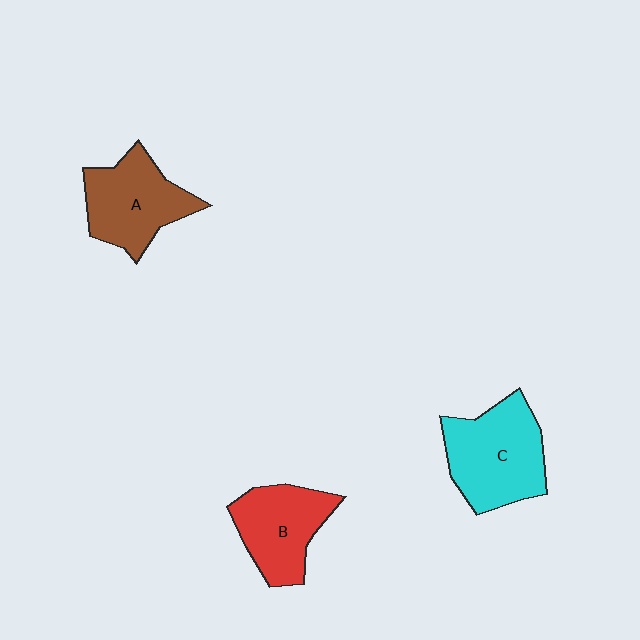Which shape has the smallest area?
Shape B (red).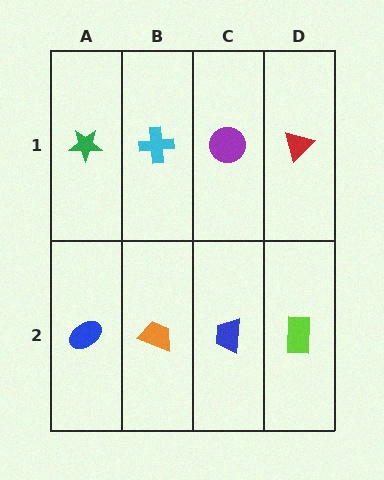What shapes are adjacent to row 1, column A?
A blue ellipse (row 2, column A), a cyan cross (row 1, column B).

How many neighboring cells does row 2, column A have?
2.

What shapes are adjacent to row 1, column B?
An orange trapezoid (row 2, column B), a green star (row 1, column A), a purple circle (row 1, column C).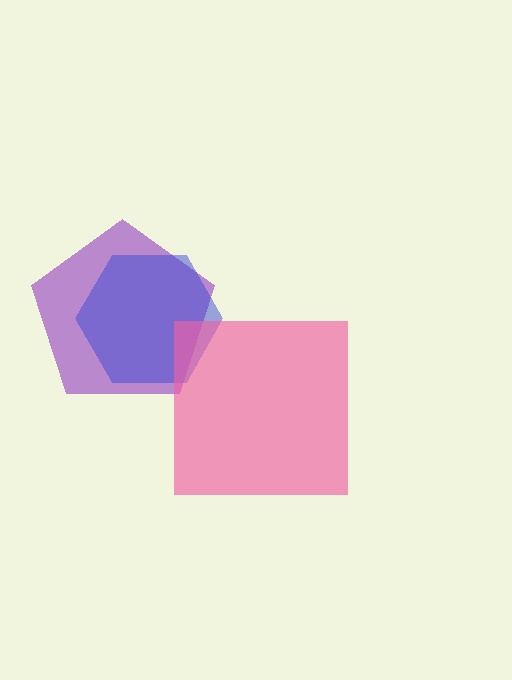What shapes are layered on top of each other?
The layered shapes are: a purple pentagon, a blue hexagon, a pink square.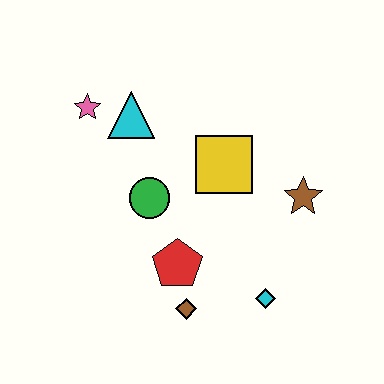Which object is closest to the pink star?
The cyan triangle is closest to the pink star.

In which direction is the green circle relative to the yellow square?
The green circle is to the left of the yellow square.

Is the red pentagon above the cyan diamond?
Yes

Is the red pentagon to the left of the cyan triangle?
No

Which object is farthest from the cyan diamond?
The pink star is farthest from the cyan diamond.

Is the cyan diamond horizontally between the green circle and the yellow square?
No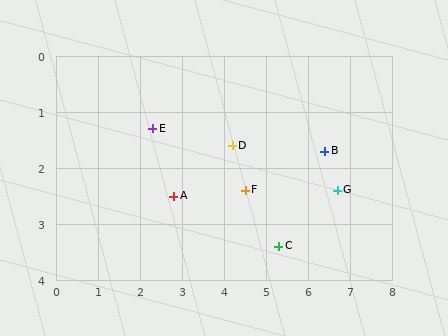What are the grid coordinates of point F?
Point F is at approximately (4.5, 2.4).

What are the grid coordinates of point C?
Point C is at approximately (5.3, 3.4).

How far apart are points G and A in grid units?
Points G and A are about 3.9 grid units apart.